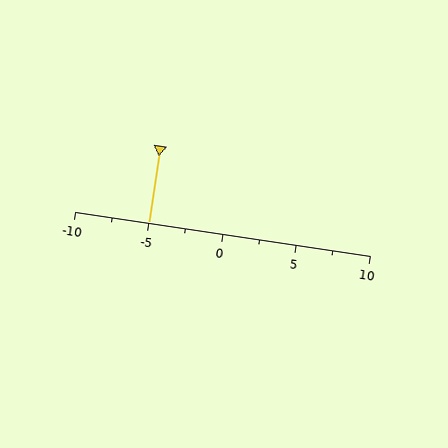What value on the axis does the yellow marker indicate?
The marker indicates approximately -5.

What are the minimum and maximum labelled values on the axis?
The axis runs from -10 to 10.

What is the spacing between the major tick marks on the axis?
The major ticks are spaced 5 apart.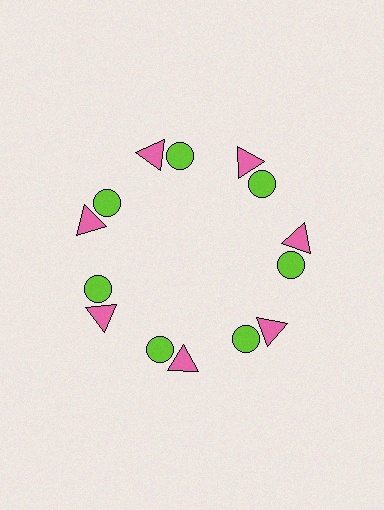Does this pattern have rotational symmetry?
Yes, this pattern has 7-fold rotational symmetry. It looks the same after rotating 51 degrees around the center.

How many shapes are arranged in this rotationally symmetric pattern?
There are 14 shapes, arranged in 7 groups of 2.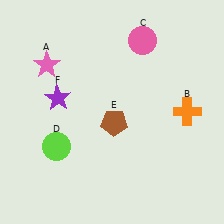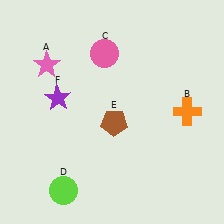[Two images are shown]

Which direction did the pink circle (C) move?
The pink circle (C) moved left.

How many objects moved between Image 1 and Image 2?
2 objects moved between the two images.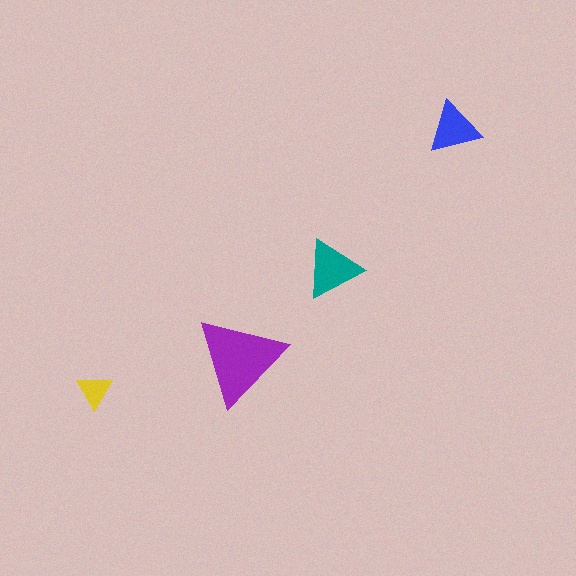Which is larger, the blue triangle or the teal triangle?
The teal one.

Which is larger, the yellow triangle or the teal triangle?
The teal one.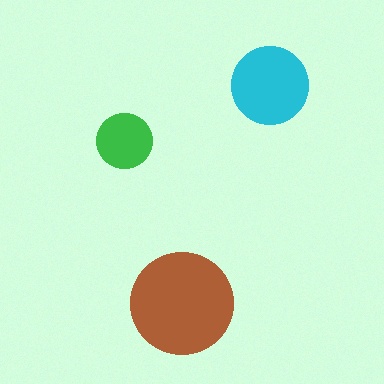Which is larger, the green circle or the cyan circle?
The cyan one.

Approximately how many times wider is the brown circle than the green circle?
About 2 times wider.